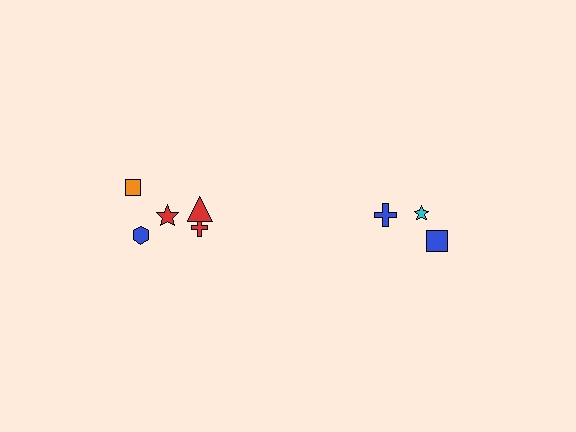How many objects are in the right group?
There are 3 objects.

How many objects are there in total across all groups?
There are 8 objects.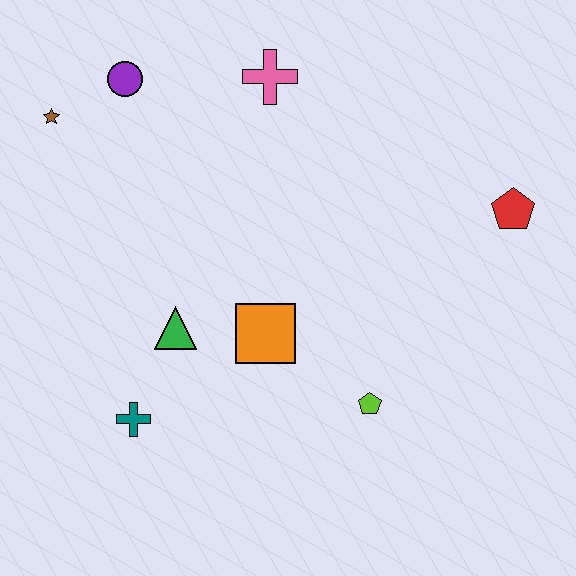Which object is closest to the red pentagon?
The lime pentagon is closest to the red pentagon.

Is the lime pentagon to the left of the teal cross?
No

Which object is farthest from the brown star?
The red pentagon is farthest from the brown star.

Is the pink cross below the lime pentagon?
No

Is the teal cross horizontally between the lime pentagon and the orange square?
No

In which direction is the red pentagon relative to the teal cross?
The red pentagon is to the right of the teal cross.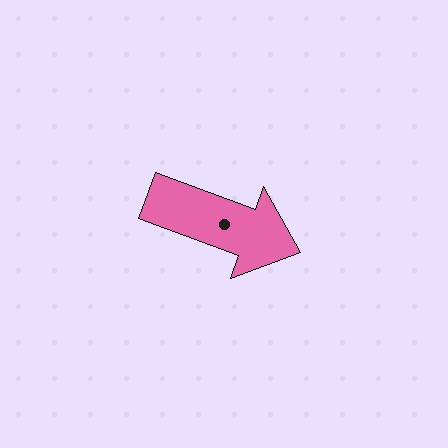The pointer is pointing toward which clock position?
Roughly 4 o'clock.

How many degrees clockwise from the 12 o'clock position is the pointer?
Approximately 110 degrees.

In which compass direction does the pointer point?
East.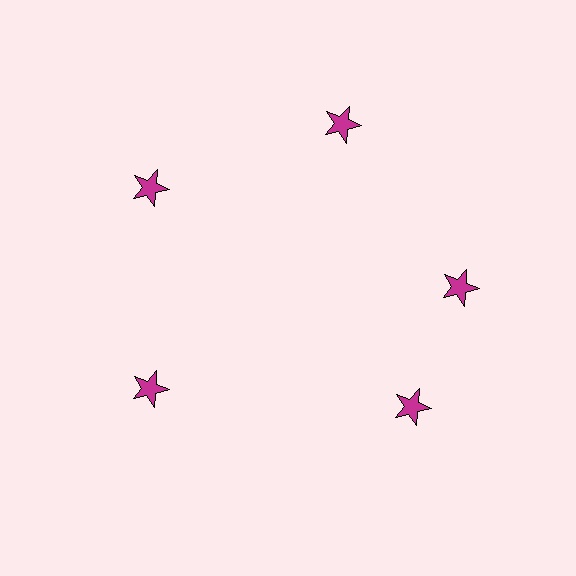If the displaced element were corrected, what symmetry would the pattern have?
It would have 5-fold rotational symmetry — the pattern would map onto itself every 72 degrees.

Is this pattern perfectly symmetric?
No. The 5 magenta stars are arranged in a ring, but one element near the 5 o'clock position is rotated out of alignment along the ring, breaking the 5-fold rotational symmetry.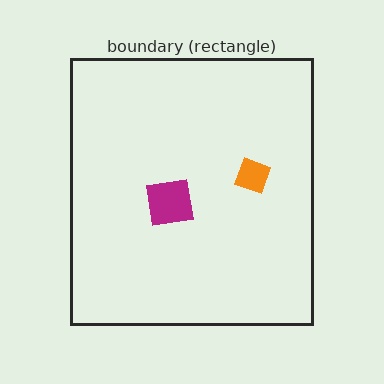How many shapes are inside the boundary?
2 inside, 0 outside.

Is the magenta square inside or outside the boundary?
Inside.